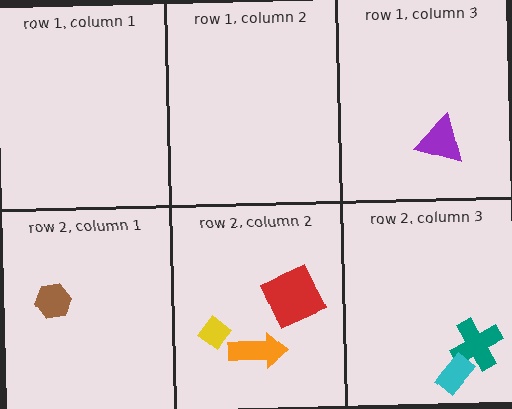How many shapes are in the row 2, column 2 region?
3.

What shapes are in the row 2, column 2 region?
The orange arrow, the red square, the yellow diamond.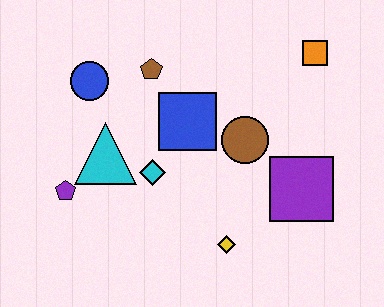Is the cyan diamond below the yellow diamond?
No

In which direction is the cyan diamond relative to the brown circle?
The cyan diamond is to the left of the brown circle.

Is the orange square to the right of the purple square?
Yes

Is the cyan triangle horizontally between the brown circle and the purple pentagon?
Yes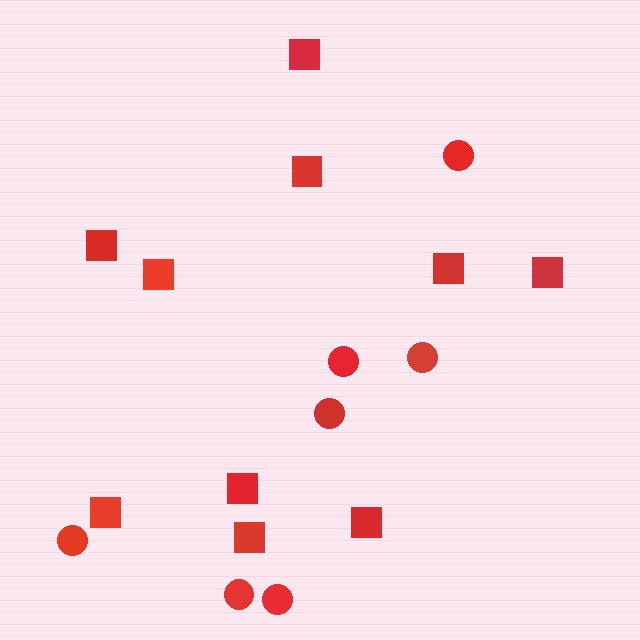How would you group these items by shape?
There are 2 groups: one group of squares (10) and one group of circles (7).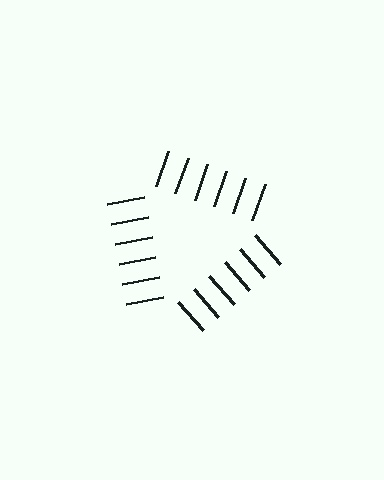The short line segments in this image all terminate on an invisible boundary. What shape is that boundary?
An illusory triangle — the line segments terminate on its edges but no continuous stroke is drawn.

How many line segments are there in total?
18 — 6 along each of the 3 edges.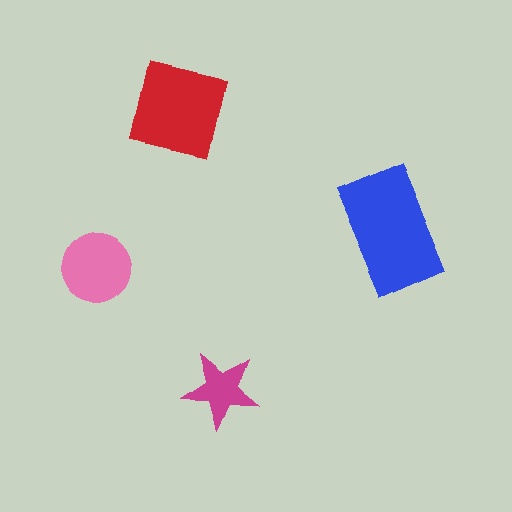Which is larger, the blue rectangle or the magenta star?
The blue rectangle.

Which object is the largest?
The blue rectangle.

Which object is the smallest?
The magenta star.